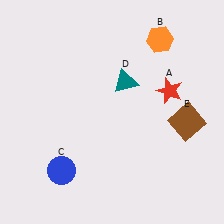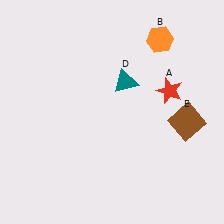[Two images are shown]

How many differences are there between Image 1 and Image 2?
There is 1 difference between the two images.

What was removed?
The blue circle (C) was removed in Image 2.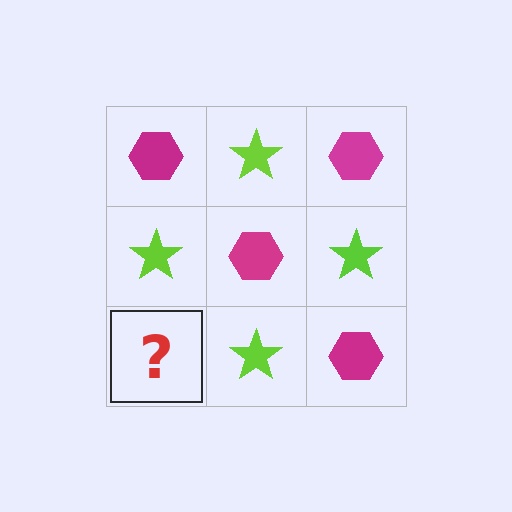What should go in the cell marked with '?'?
The missing cell should contain a magenta hexagon.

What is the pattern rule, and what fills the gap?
The rule is that it alternates magenta hexagon and lime star in a checkerboard pattern. The gap should be filled with a magenta hexagon.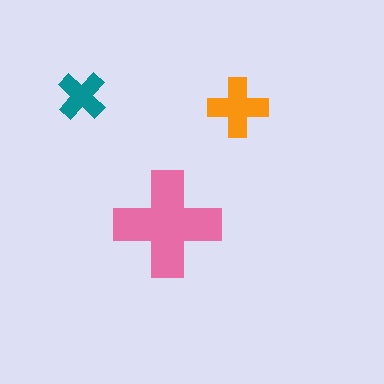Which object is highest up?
The teal cross is topmost.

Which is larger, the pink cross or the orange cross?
The pink one.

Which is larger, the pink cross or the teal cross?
The pink one.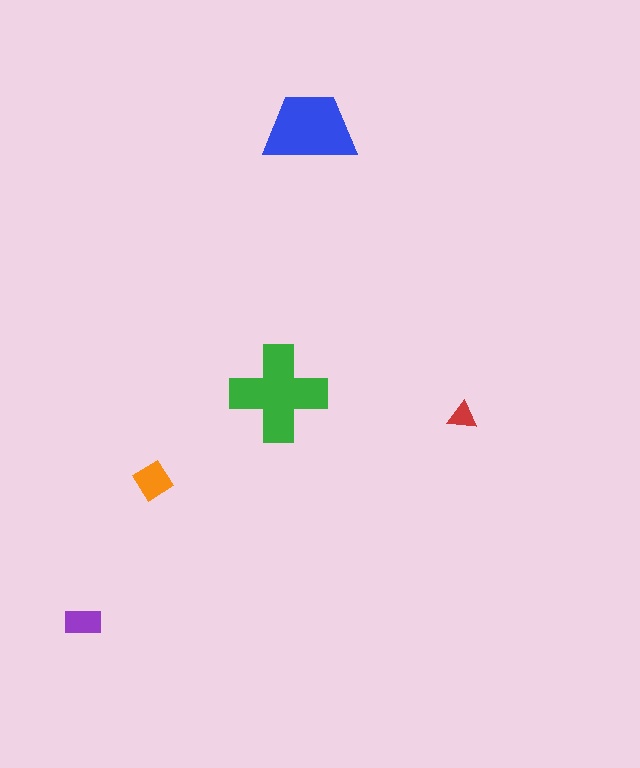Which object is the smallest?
The red triangle.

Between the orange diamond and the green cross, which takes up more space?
The green cross.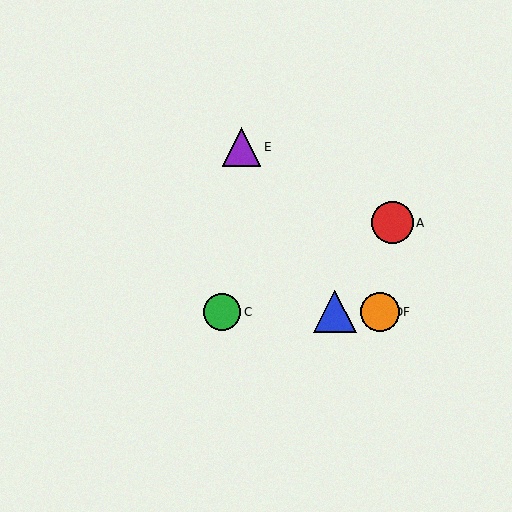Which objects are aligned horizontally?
Objects B, C, D, F are aligned horizontally.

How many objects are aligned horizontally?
4 objects (B, C, D, F) are aligned horizontally.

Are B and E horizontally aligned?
No, B is at y≈312 and E is at y≈147.